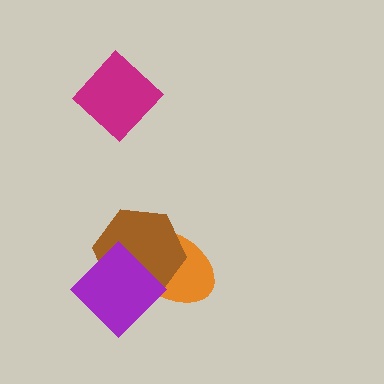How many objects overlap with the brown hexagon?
2 objects overlap with the brown hexagon.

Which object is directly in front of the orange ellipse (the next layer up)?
The brown hexagon is directly in front of the orange ellipse.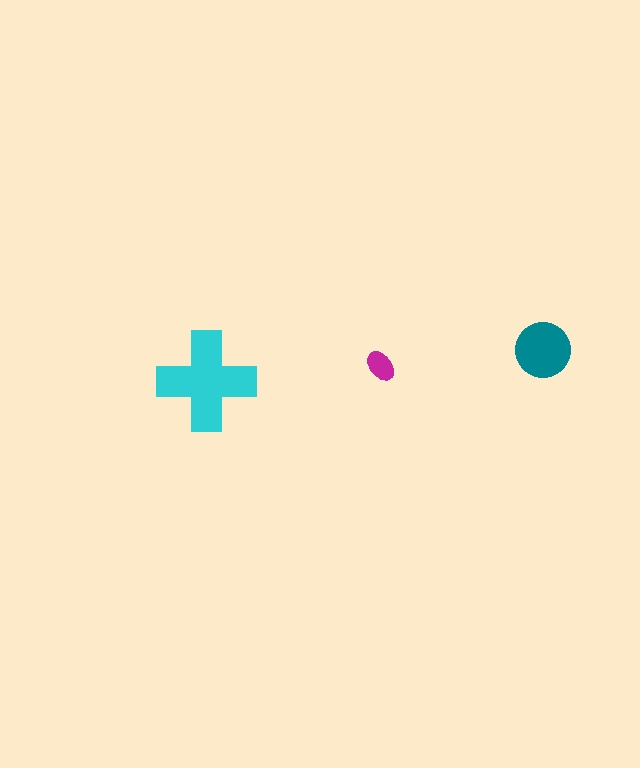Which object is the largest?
The cyan cross.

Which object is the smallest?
The magenta ellipse.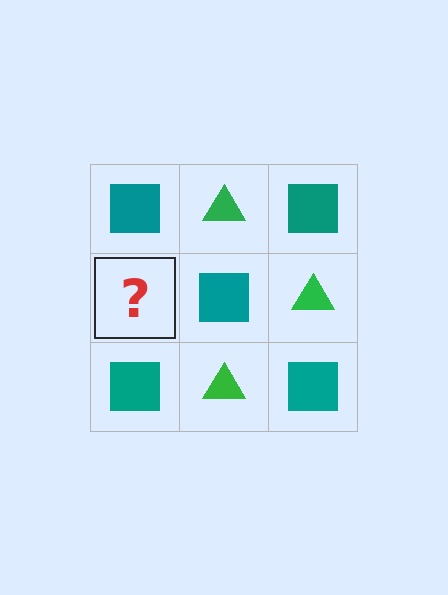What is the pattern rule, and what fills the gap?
The rule is that it alternates teal square and green triangle in a checkerboard pattern. The gap should be filled with a green triangle.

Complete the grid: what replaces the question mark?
The question mark should be replaced with a green triangle.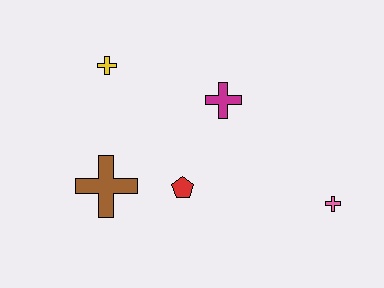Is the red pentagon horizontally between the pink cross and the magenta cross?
No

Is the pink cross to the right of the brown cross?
Yes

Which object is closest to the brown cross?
The red pentagon is closest to the brown cross.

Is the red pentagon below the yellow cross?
Yes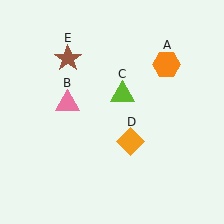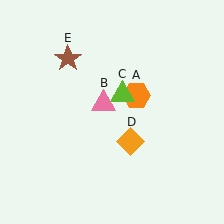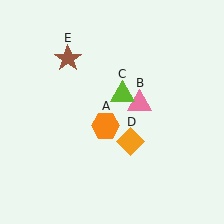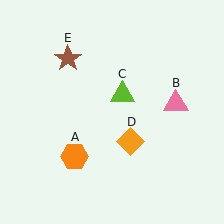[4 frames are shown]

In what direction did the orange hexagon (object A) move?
The orange hexagon (object A) moved down and to the left.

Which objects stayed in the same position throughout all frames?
Lime triangle (object C) and orange diamond (object D) and brown star (object E) remained stationary.